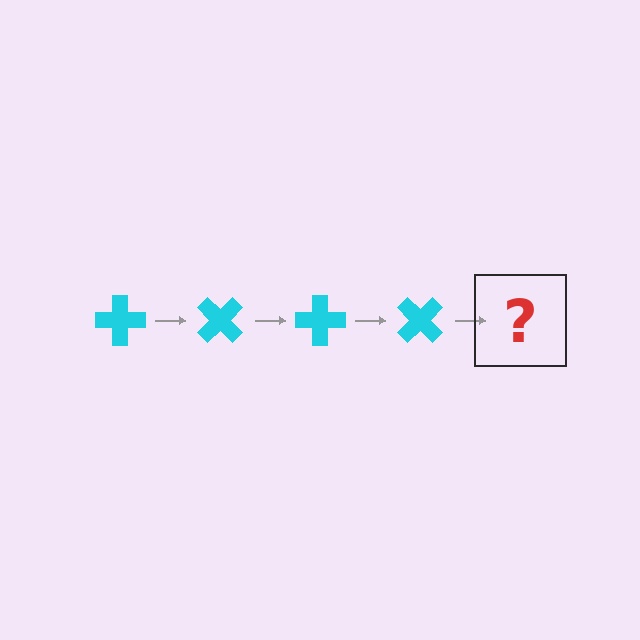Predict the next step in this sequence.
The next step is a cyan cross rotated 180 degrees.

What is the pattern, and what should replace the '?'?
The pattern is that the cross rotates 45 degrees each step. The '?' should be a cyan cross rotated 180 degrees.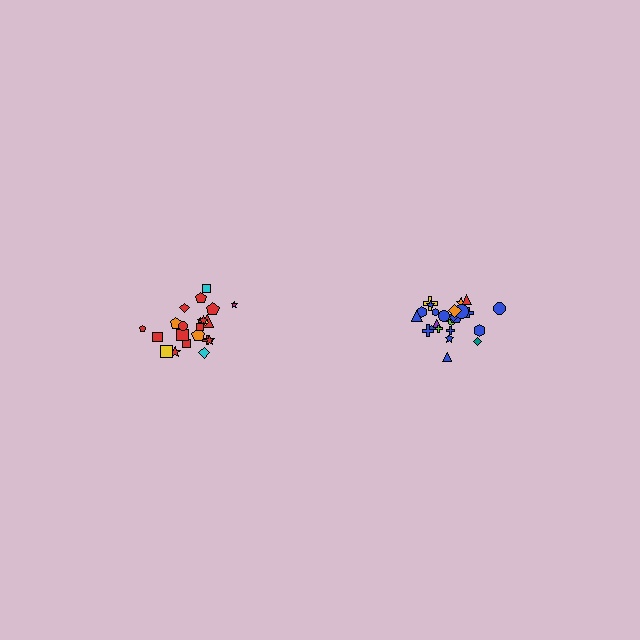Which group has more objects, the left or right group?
The right group.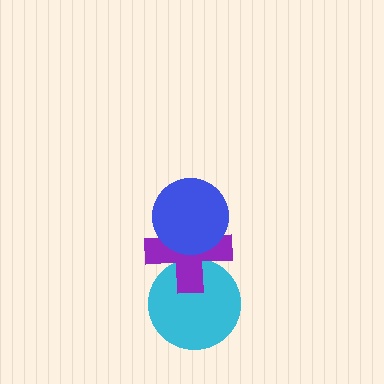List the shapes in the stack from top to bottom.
From top to bottom: the blue circle, the purple cross, the cyan circle.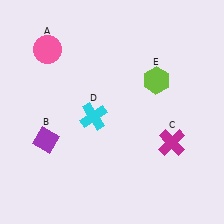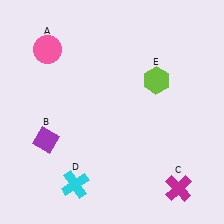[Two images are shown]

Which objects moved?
The objects that moved are: the magenta cross (C), the cyan cross (D).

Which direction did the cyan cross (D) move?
The cyan cross (D) moved down.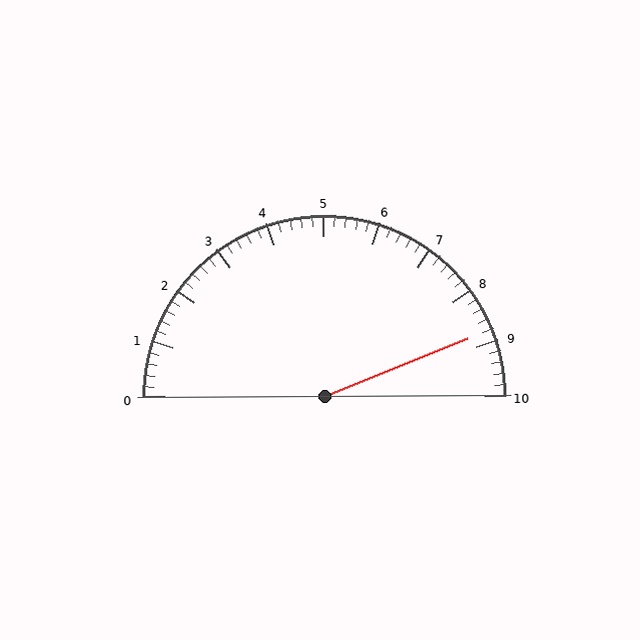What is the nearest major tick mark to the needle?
The nearest major tick mark is 9.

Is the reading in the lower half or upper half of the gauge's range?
The reading is in the upper half of the range (0 to 10).